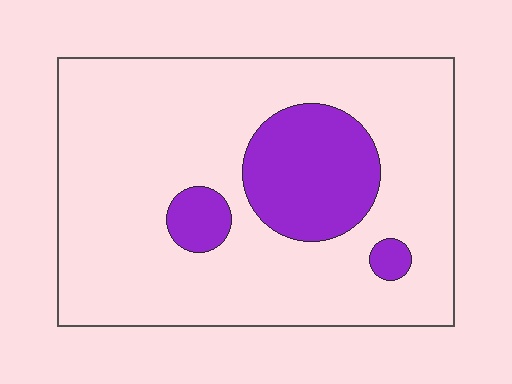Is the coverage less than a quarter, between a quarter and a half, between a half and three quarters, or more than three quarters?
Less than a quarter.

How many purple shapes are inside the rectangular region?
3.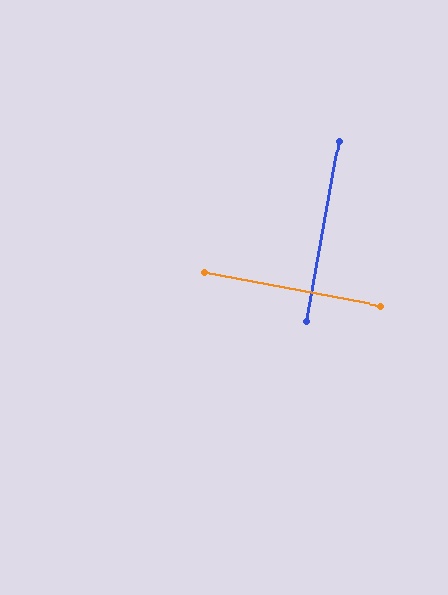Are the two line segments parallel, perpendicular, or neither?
Perpendicular — they meet at approximately 89°.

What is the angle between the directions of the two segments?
Approximately 89 degrees.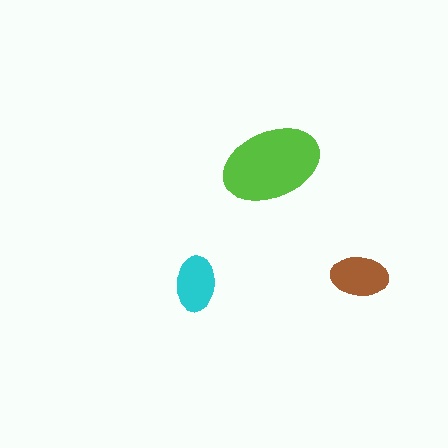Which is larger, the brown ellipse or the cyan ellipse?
The brown one.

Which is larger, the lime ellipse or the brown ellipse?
The lime one.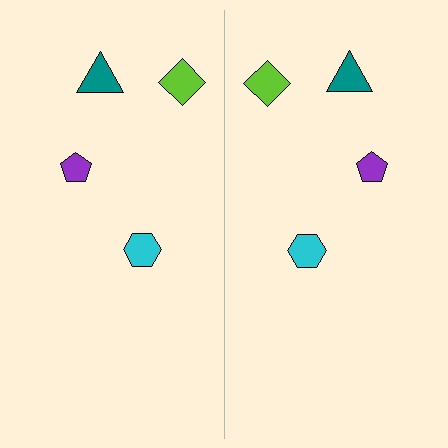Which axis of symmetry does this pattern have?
The pattern has a vertical axis of symmetry running through the center of the image.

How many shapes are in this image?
There are 8 shapes in this image.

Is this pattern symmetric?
Yes, this pattern has bilateral (reflection) symmetry.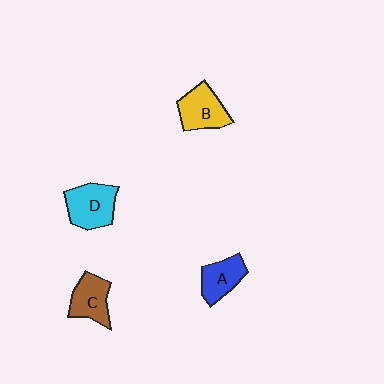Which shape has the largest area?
Shape D (cyan).